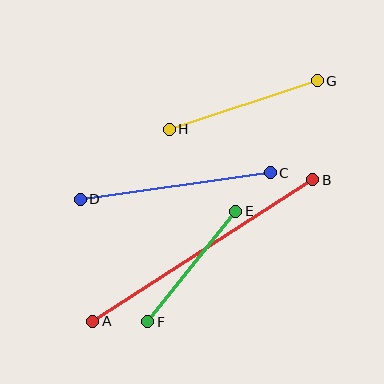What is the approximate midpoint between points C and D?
The midpoint is at approximately (175, 186) pixels.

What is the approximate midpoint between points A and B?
The midpoint is at approximately (203, 251) pixels.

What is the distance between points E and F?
The distance is approximately 141 pixels.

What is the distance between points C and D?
The distance is approximately 192 pixels.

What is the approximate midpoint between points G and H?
The midpoint is at approximately (243, 105) pixels.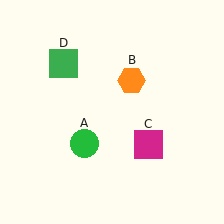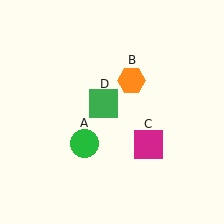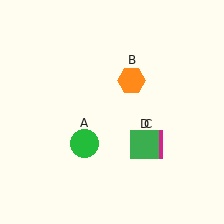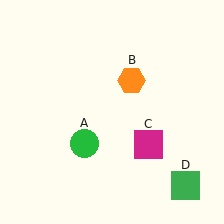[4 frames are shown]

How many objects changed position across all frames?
1 object changed position: green square (object D).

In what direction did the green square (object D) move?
The green square (object D) moved down and to the right.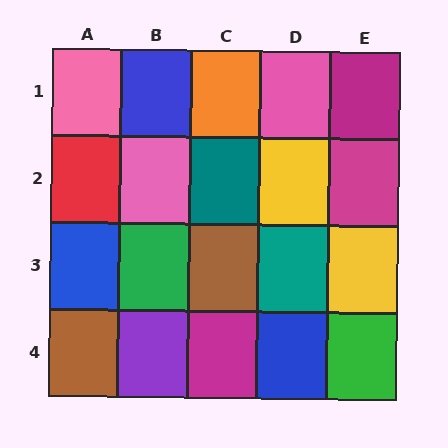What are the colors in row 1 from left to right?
Pink, blue, orange, pink, magenta.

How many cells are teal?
2 cells are teal.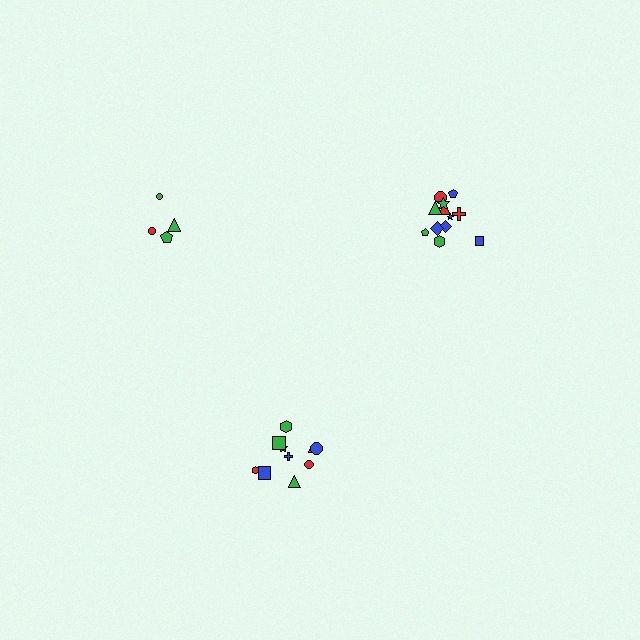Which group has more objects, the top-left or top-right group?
The top-right group.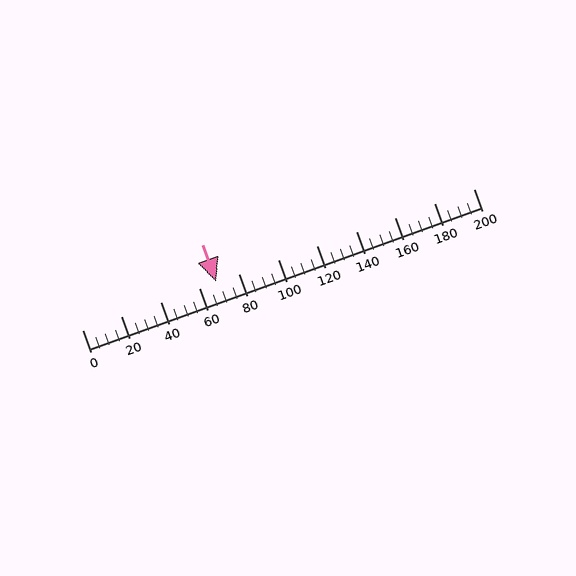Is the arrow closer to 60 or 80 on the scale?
The arrow is closer to 60.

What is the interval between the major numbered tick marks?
The major tick marks are spaced 20 units apart.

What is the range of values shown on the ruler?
The ruler shows values from 0 to 200.